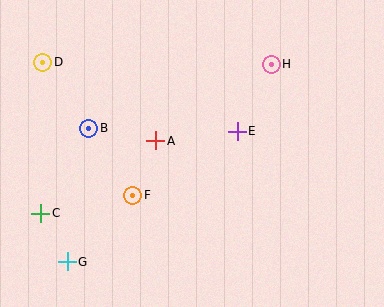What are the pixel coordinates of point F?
Point F is at (133, 195).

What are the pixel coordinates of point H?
Point H is at (271, 64).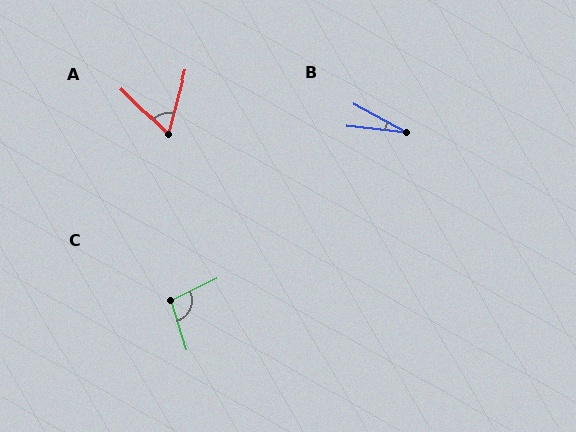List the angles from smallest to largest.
B (23°), A (61°), C (98°).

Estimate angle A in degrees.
Approximately 61 degrees.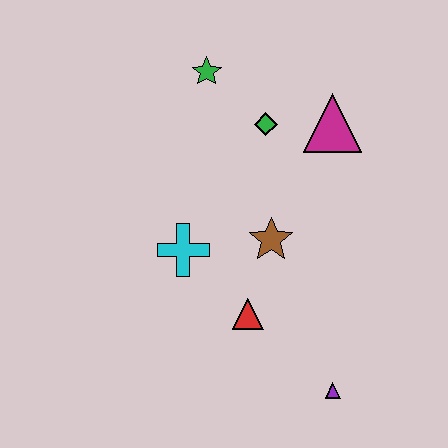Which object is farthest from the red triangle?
The green star is farthest from the red triangle.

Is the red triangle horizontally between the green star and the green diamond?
Yes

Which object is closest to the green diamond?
The magenta triangle is closest to the green diamond.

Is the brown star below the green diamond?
Yes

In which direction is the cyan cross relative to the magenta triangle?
The cyan cross is to the left of the magenta triangle.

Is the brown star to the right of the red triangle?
Yes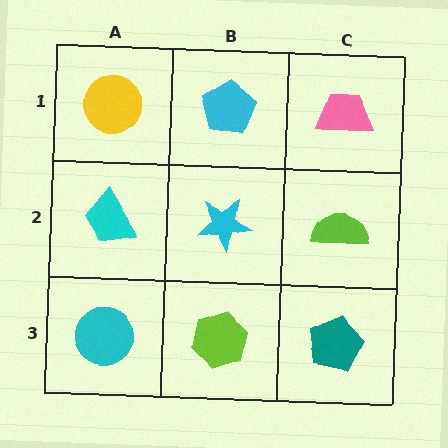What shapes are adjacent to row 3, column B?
A cyan star (row 2, column B), a cyan circle (row 3, column A), a teal pentagon (row 3, column C).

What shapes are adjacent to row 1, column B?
A cyan star (row 2, column B), a yellow circle (row 1, column A), a pink trapezoid (row 1, column C).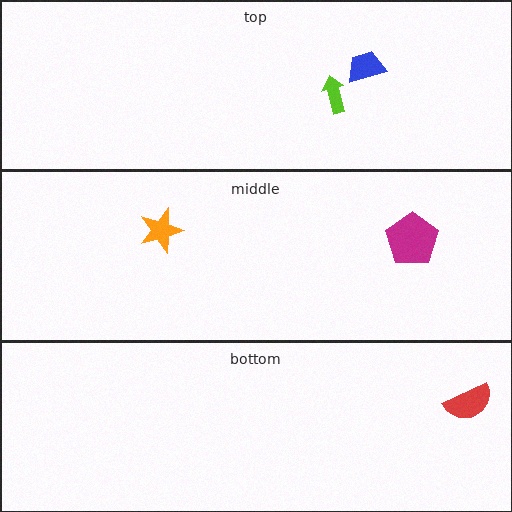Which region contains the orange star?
The middle region.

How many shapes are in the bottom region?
1.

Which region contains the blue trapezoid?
The top region.